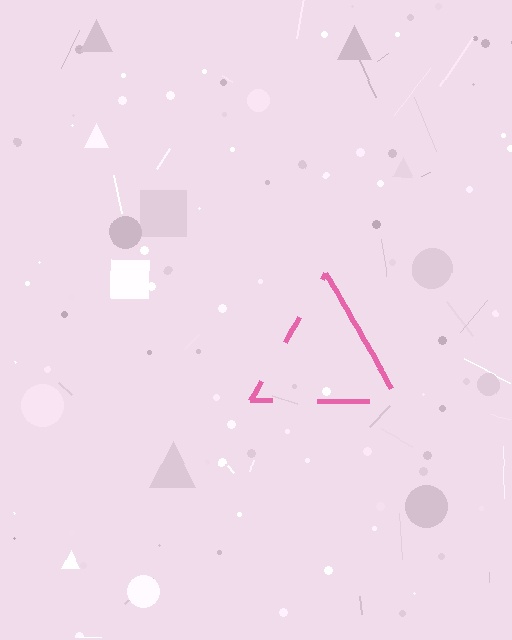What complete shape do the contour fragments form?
The contour fragments form a triangle.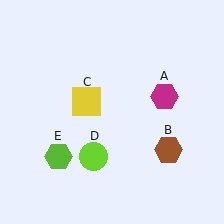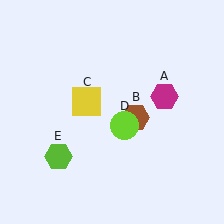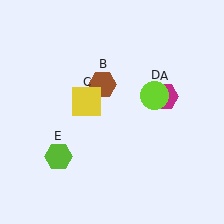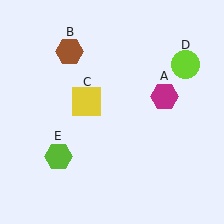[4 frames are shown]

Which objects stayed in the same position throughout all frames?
Magenta hexagon (object A) and yellow square (object C) and lime hexagon (object E) remained stationary.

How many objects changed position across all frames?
2 objects changed position: brown hexagon (object B), lime circle (object D).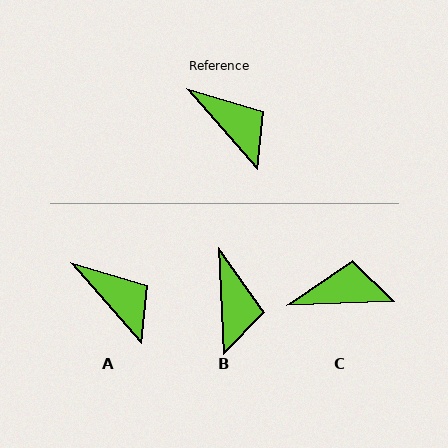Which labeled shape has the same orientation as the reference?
A.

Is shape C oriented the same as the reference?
No, it is off by about 50 degrees.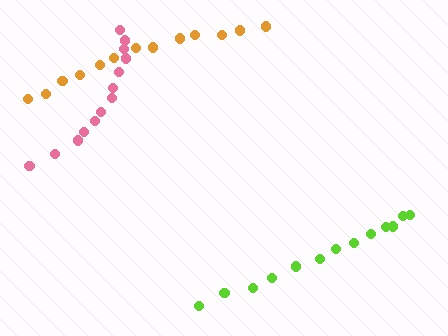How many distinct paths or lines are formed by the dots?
There are 3 distinct paths.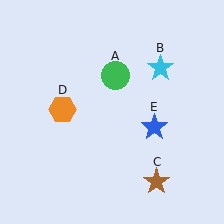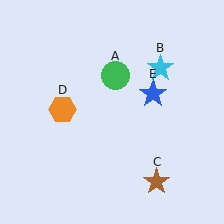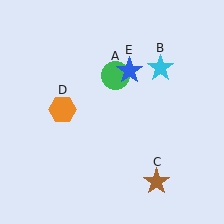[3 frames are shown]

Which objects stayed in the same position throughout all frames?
Green circle (object A) and cyan star (object B) and brown star (object C) and orange hexagon (object D) remained stationary.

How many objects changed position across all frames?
1 object changed position: blue star (object E).